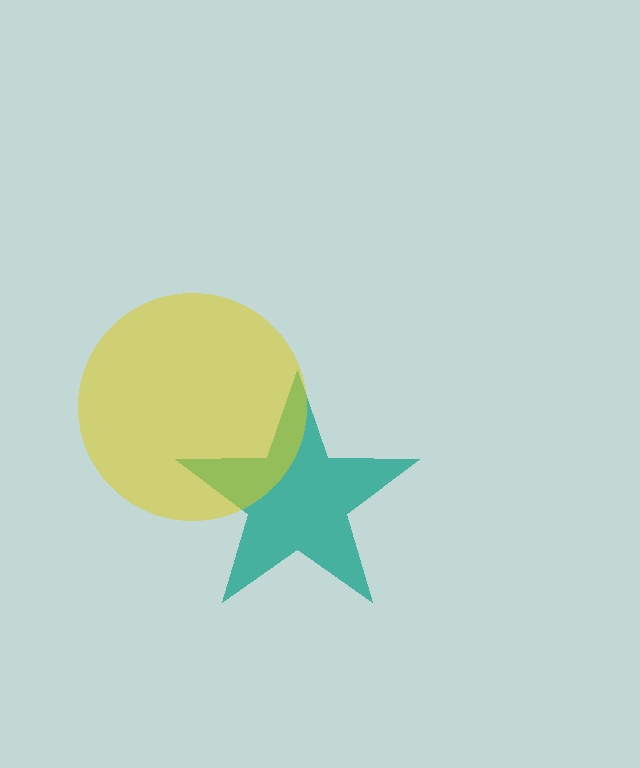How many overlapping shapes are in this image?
There are 2 overlapping shapes in the image.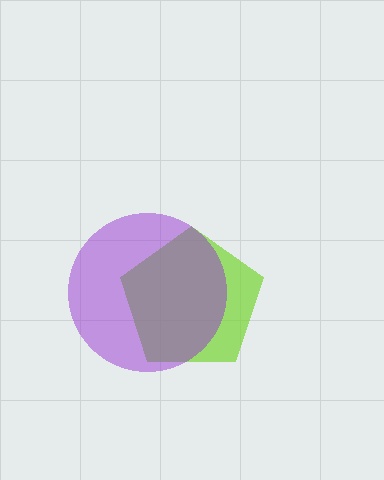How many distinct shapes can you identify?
There are 2 distinct shapes: a lime pentagon, a purple circle.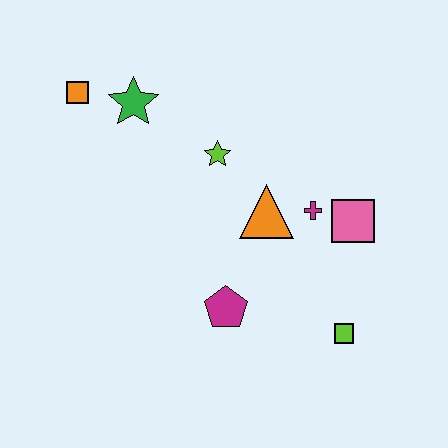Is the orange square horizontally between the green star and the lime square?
No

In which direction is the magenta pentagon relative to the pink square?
The magenta pentagon is to the left of the pink square.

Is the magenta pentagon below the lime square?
No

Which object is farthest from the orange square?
The lime square is farthest from the orange square.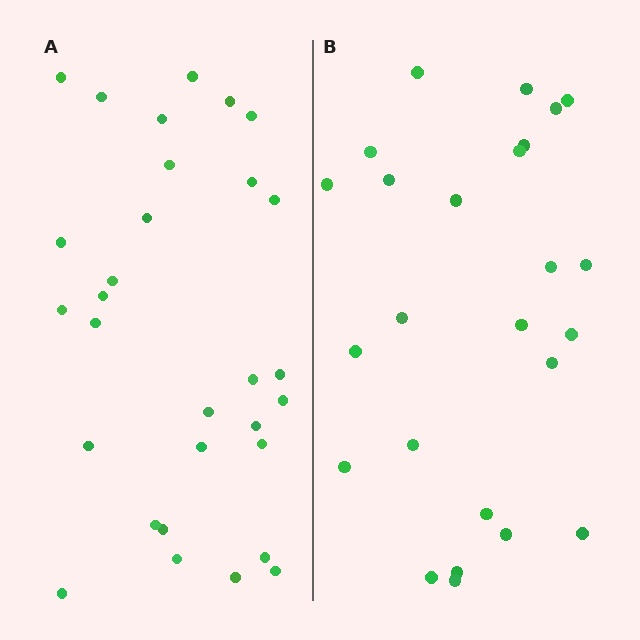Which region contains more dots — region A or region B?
Region A (the left region) has more dots.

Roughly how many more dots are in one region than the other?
Region A has about 5 more dots than region B.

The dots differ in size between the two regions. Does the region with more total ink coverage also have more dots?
No. Region B has more total ink coverage because its dots are larger, but region A actually contains more individual dots. Total area can be misleading — the number of items is what matters here.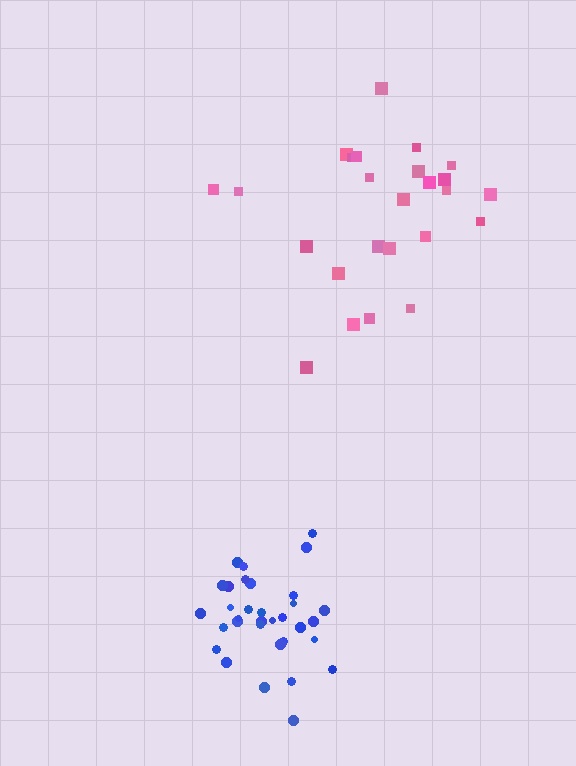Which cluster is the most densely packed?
Blue.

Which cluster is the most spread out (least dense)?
Pink.